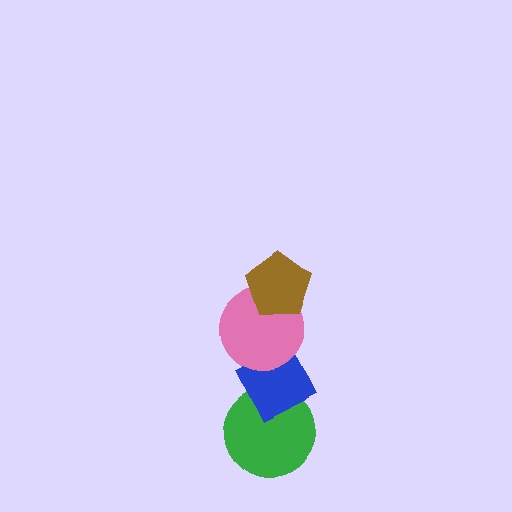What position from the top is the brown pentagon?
The brown pentagon is 1st from the top.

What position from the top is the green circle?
The green circle is 4th from the top.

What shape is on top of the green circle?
The blue diamond is on top of the green circle.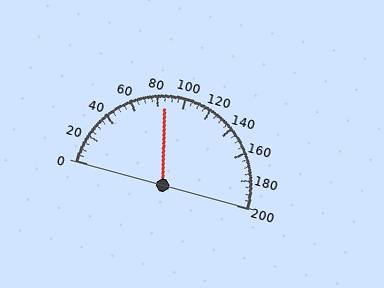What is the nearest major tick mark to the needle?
The nearest major tick mark is 80.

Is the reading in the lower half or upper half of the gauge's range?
The reading is in the lower half of the range (0 to 200).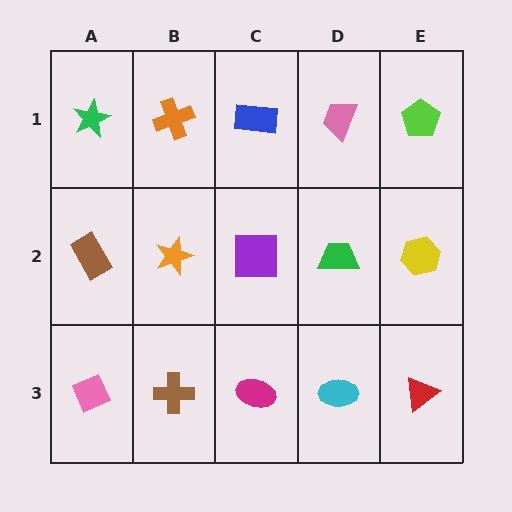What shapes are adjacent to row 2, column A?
A green star (row 1, column A), a pink diamond (row 3, column A), an orange star (row 2, column B).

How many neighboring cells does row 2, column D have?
4.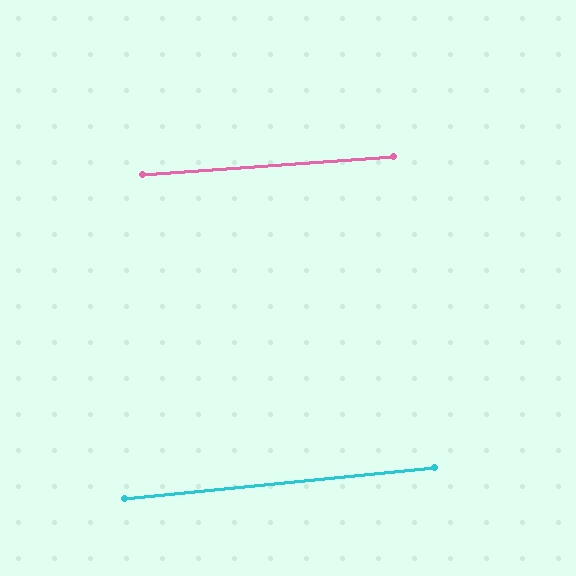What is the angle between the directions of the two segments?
Approximately 2 degrees.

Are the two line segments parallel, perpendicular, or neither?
Parallel — their directions differ by only 1.7°.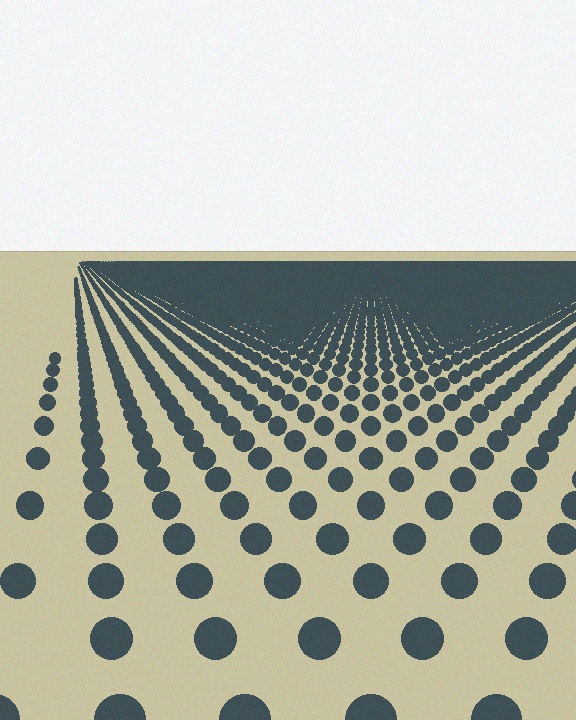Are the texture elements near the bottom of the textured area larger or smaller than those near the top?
Larger. Near the bottom, elements are closer to the viewer and appear at a bigger on-screen size.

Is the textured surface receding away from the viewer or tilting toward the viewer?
The surface is receding away from the viewer. Texture elements get smaller and denser toward the top.